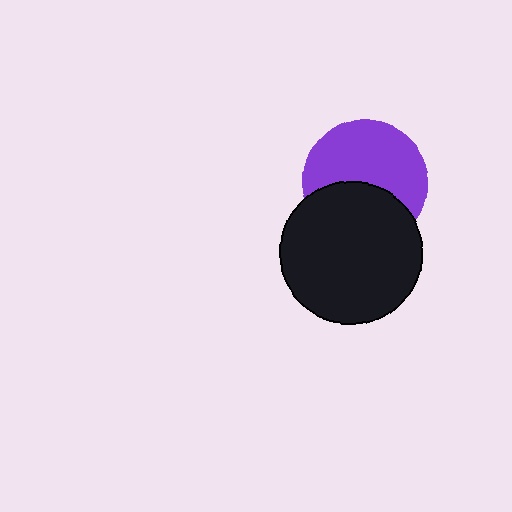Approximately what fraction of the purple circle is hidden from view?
Roughly 41% of the purple circle is hidden behind the black circle.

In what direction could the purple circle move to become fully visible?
The purple circle could move up. That would shift it out from behind the black circle entirely.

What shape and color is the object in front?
The object in front is a black circle.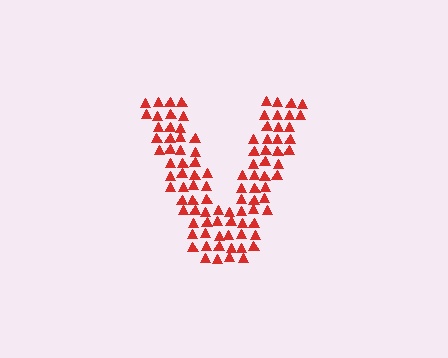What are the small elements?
The small elements are triangles.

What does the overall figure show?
The overall figure shows the letter V.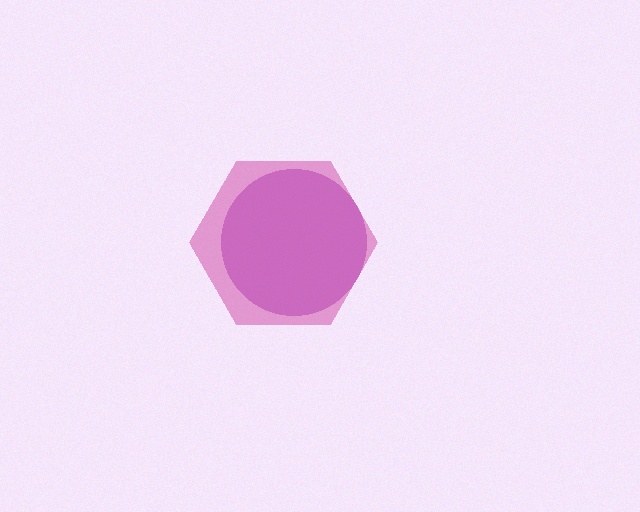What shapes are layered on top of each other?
The layered shapes are: a purple circle, a magenta hexagon.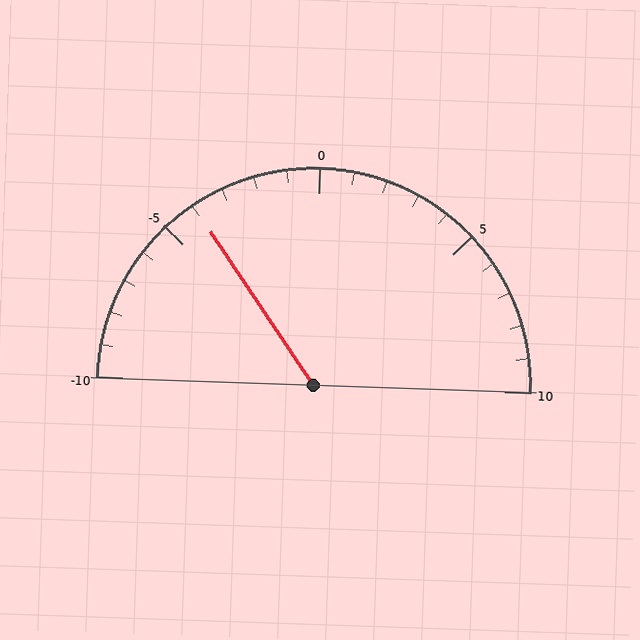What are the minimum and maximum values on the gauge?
The gauge ranges from -10 to 10.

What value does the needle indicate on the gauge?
The needle indicates approximately -4.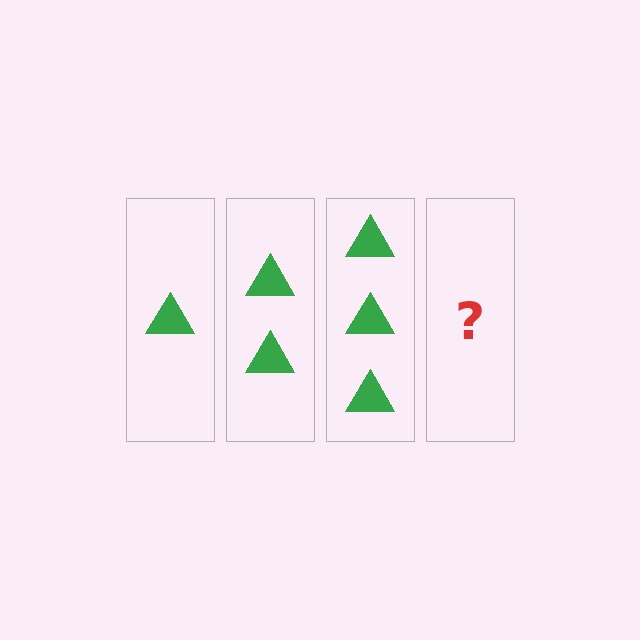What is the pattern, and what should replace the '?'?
The pattern is that each step adds one more triangle. The '?' should be 4 triangles.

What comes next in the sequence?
The next element should be 4 triangles.